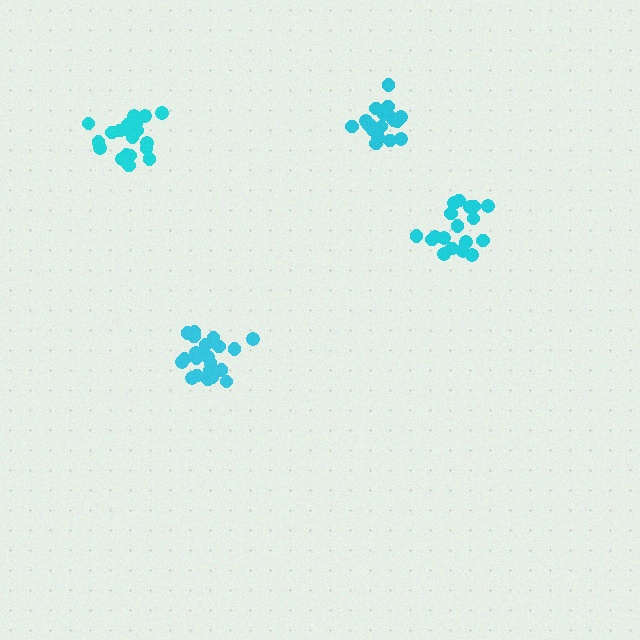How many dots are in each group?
Group 1: 21 dots, Group 2: 19 dots, Group 3: 20 dots, Group 4: 18 dots (78 total).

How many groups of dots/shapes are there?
There are 4 groups.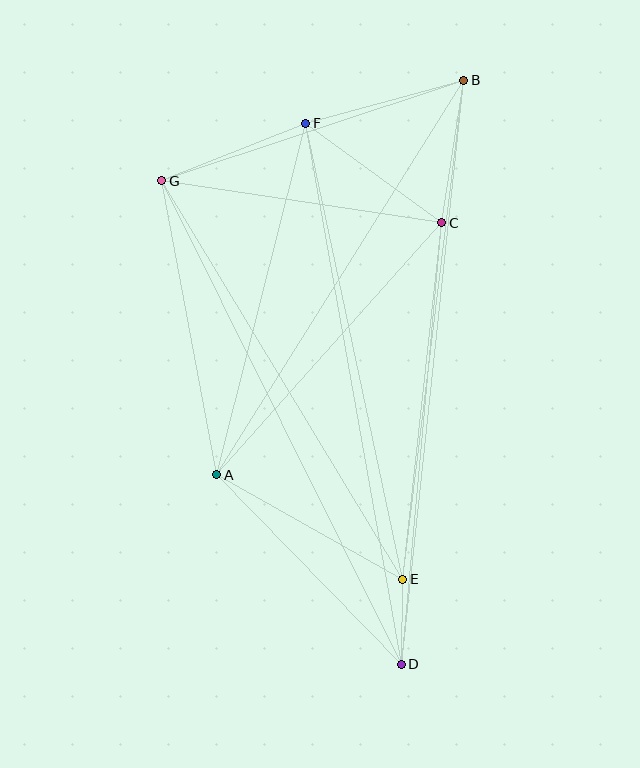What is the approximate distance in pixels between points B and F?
The distance between B and F is approximately 164 pixels.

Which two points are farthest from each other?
Points B and D are farthest from each other.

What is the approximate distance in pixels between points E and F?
The distance between E and F is approximately 466 pixels.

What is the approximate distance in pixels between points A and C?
The distance between A and C is approximately 338 pixels.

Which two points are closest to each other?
Points D and E are closest to each other.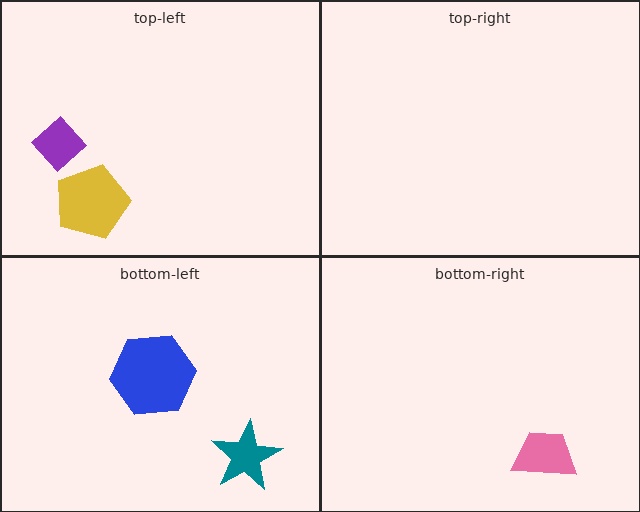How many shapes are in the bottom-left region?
2.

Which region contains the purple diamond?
The top-left region.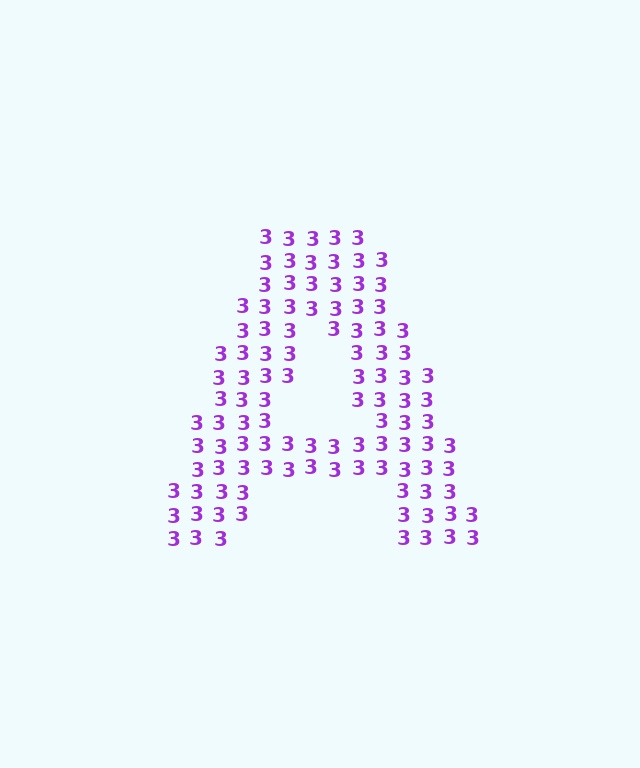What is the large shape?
The large shape is the letter A.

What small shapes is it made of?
It is made of small digit 3's.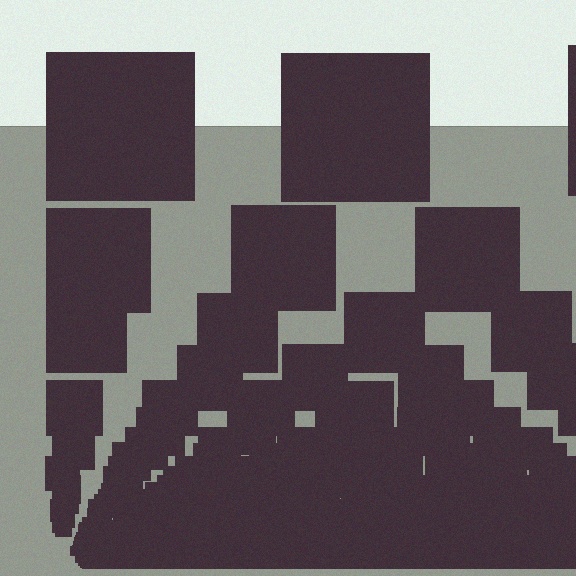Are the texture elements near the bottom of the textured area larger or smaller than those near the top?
Smaller. The gradient is inverted — elements near the bottom are smaller and denser.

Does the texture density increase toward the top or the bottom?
Density increases toward the bottom.